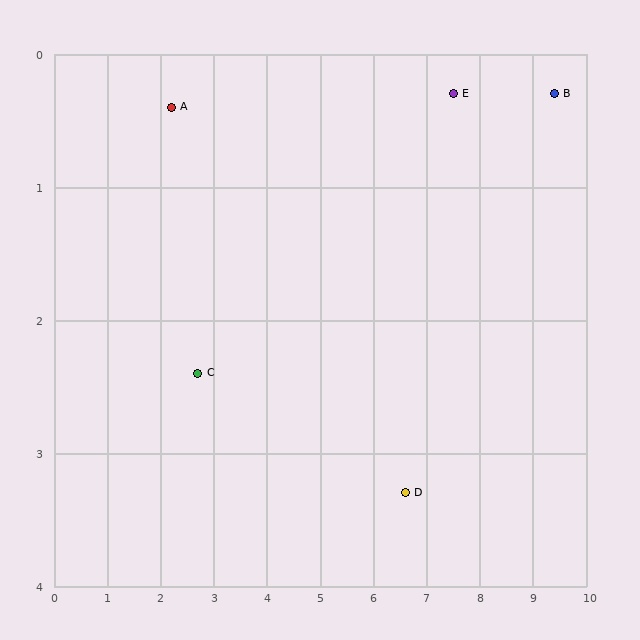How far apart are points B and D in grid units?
Points B and D are about 4.1 grid units apart.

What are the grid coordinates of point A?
Point A is at approximately (2.2, 0.4).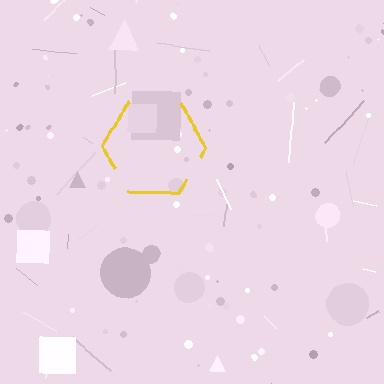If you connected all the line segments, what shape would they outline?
They would outline a hexagon.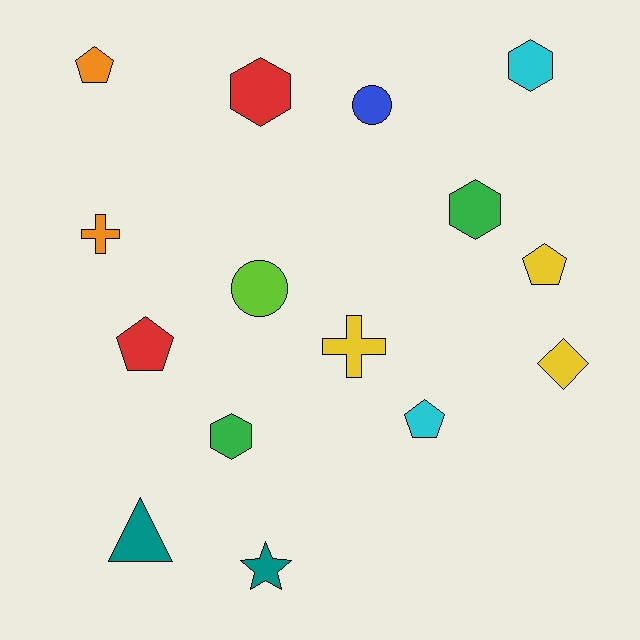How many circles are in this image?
There are 2 circles.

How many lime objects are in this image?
There is 1 lime object.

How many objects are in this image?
There are 15 objects.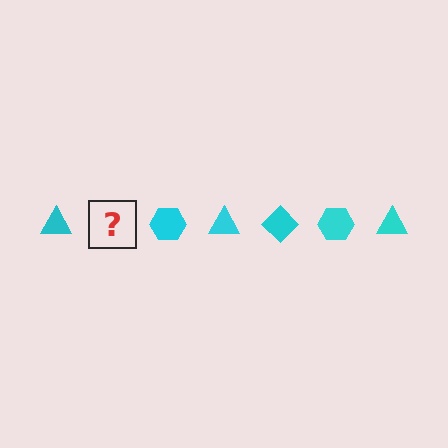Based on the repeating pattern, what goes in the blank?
The blank should be a cyan diamond.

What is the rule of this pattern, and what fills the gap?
The rule is that the pattern cycles through triangle, diamond, hexagon shapes in cyan. The gap should be filled with a cyan diamond.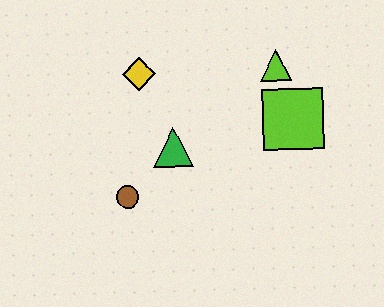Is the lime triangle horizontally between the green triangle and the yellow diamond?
No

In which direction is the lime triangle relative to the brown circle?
The lime triangle is to the right of the brown circle.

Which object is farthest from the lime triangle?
The brown circle is farthest from the lime triangle.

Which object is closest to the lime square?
The lime triangle is closest to the lime square.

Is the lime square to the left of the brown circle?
No